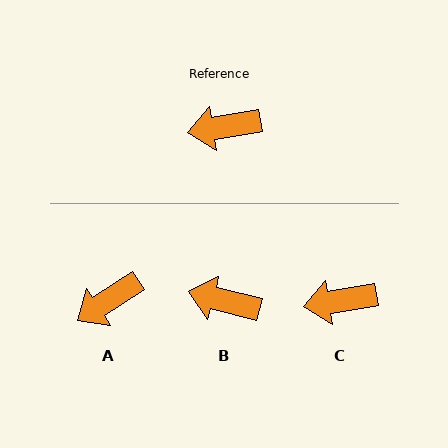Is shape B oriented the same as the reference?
No, it is off by about 23 degrees.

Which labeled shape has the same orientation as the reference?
C.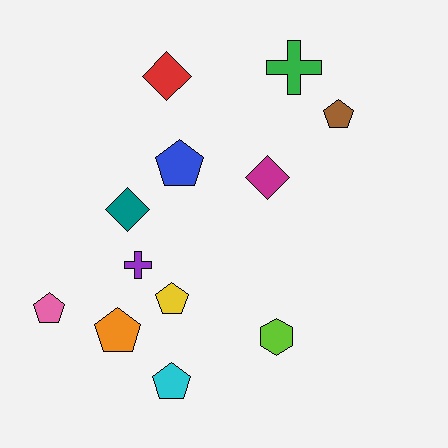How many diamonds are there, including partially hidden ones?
There are 3 diamonds.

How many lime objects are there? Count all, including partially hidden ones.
There is 1 lime object.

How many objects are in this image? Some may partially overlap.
There are 12 objects.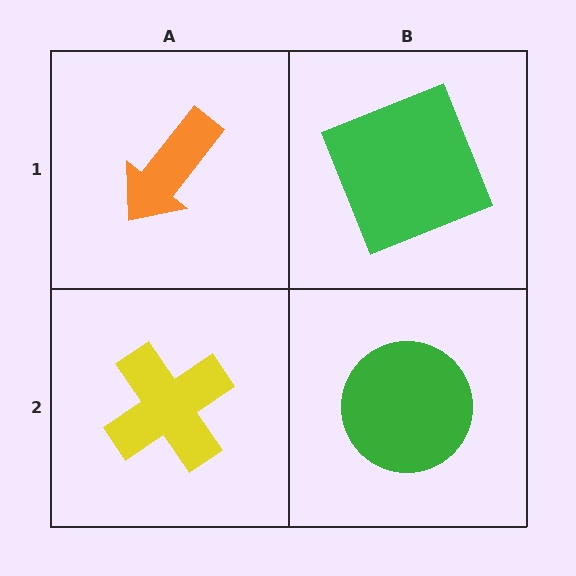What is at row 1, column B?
A green square.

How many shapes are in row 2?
2 shapes.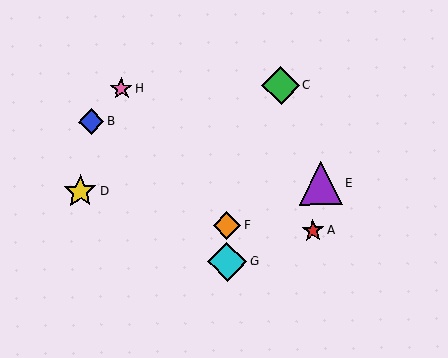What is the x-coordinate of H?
Object H is at x≈121.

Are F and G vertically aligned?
Yes, both are at x≈227.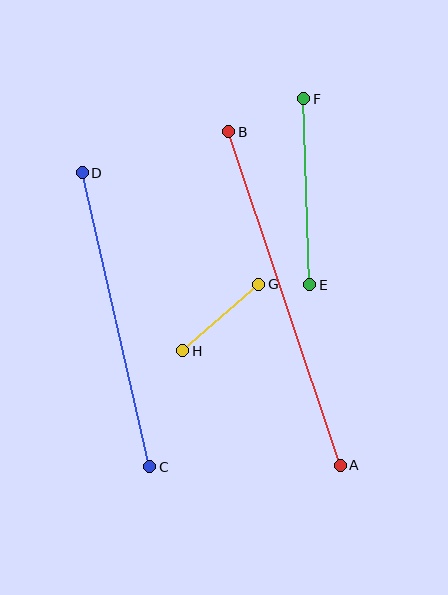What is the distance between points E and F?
The distance is approximately 186 pixels.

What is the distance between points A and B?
The distance is approximately 352 pixels.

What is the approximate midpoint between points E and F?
The midpoint is at approximately (307, 192) pixels.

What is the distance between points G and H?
The distance is approximately 101 pixels.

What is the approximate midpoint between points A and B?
The midpoint is at approximately (285, 298) pixels.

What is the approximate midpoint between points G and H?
The midpoint is at approximately (221, 318) pixels.